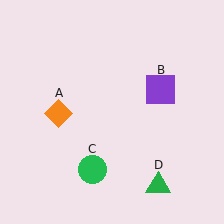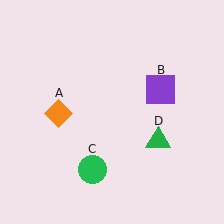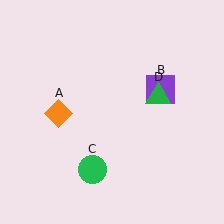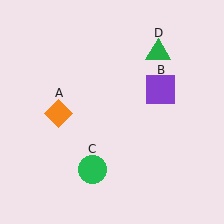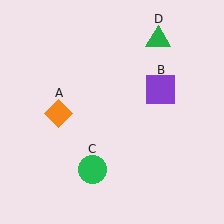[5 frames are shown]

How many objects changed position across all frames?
1 object changed position: green triangle (object D).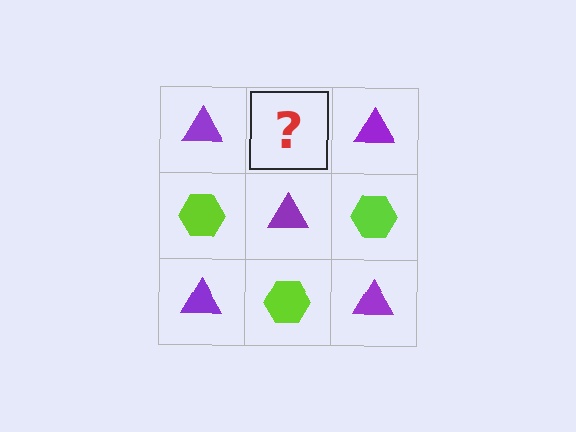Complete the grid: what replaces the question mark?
The question mark should be replaced with a lime hexagon.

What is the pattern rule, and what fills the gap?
The rule is that it alternates purple triangle and lime hexagon in a checkerboard pattern. The gap should be filled with a lime hexagon.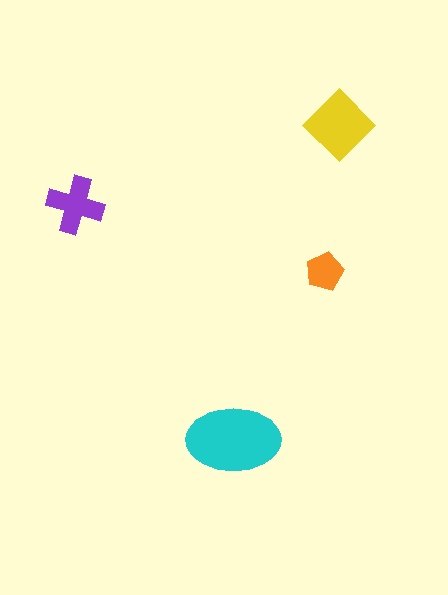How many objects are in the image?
There are 4 objects in the image.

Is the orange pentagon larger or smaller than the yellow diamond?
Smaller.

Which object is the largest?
The cyan ellipse.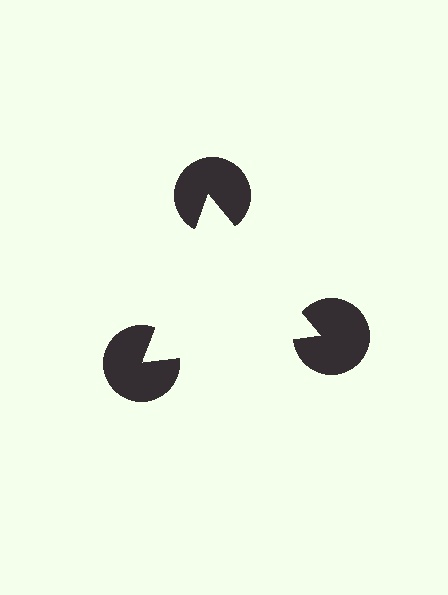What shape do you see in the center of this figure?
An illusory triangle — its edges are inferred from the aligned wedge cuts in the pac-man discs, not physically drawn.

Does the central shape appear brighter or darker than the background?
It typically appears slightly brighter than the background, even though no actual brightness change is drawn.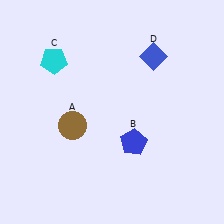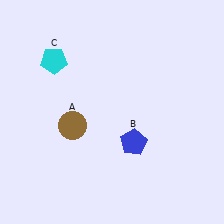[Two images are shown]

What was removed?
The blue diamond (D) was removed in Image 2.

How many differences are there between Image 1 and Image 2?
There is 1 difference between the two images.